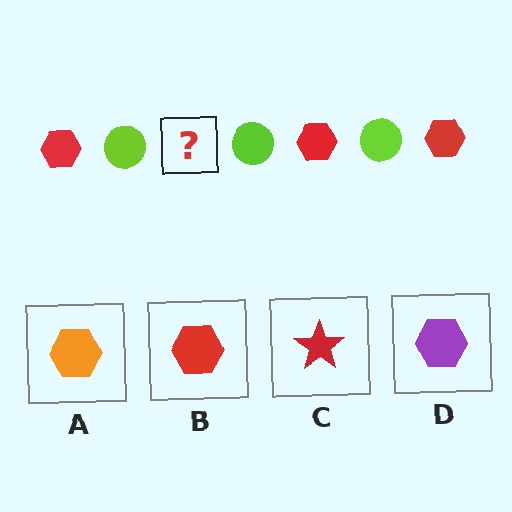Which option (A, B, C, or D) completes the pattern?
B.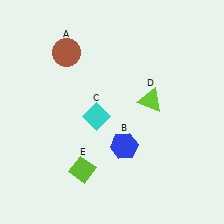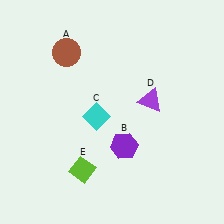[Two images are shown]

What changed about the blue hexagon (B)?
In Image 1, B is blue. In Image 2, it changed to purple.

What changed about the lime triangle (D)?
In Image 1, D is lime. In Image 2, it changed to purple.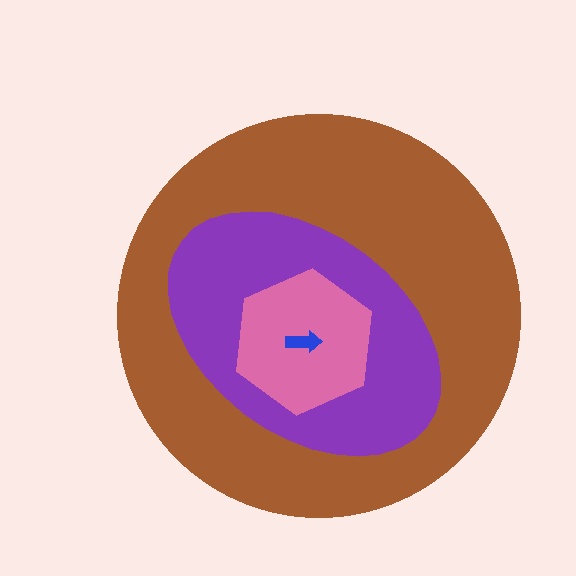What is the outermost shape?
The brown circle.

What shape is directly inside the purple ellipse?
The pink hexagon.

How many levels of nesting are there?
4.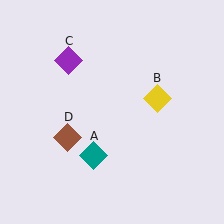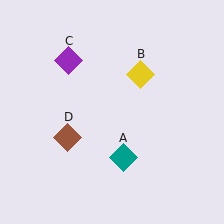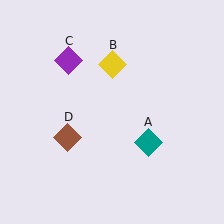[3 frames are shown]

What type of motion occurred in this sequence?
The teal diamond (object A), yellow diamond (object B) rotated counterclockwise around the center of the scene.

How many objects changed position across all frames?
2 objects changed position: teal diamond (object A), yellow diamond (object B).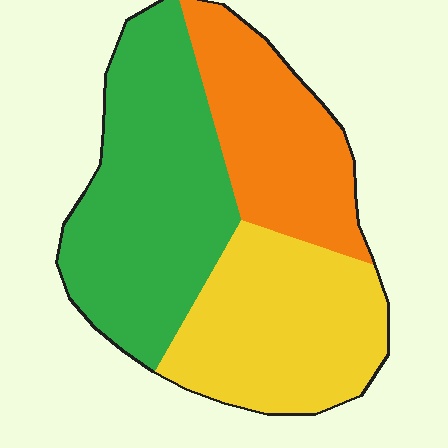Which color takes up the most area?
Green, at roughly 40%.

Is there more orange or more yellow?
Yellow.